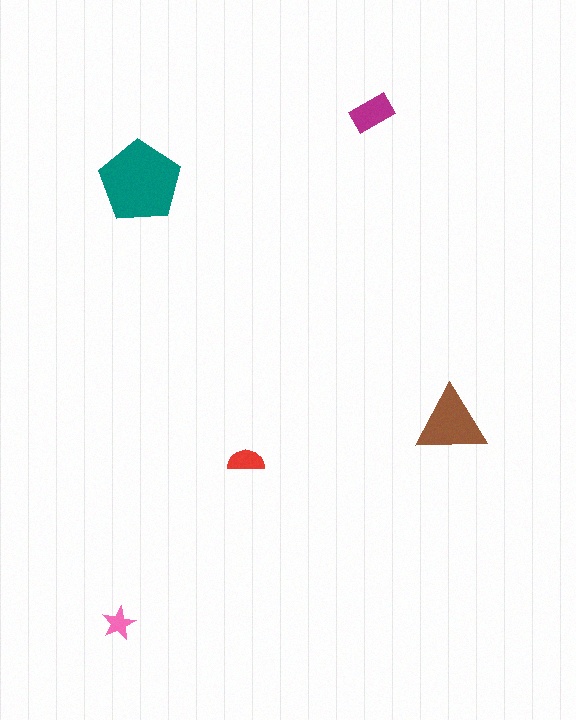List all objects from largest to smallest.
The teal pentagon, the brown triangle, the magenta rectangle, the red semicircle, the pink star.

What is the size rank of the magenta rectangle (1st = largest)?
3rd.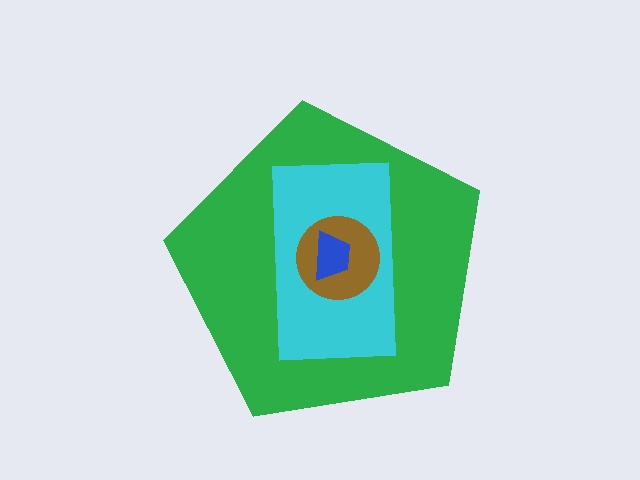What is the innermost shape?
The blue trapezoid.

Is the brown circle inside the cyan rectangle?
Yes.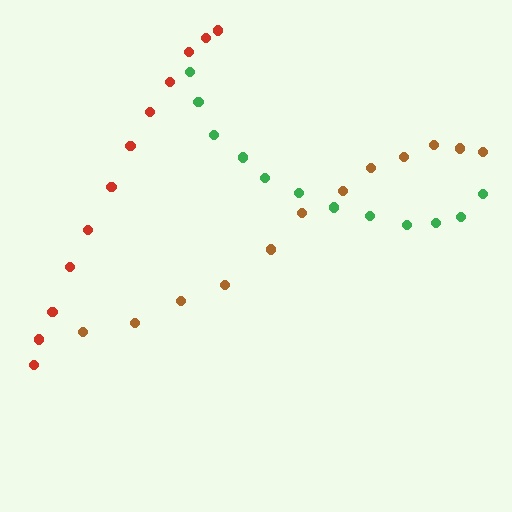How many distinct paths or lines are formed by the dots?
There are 3 distinct paths.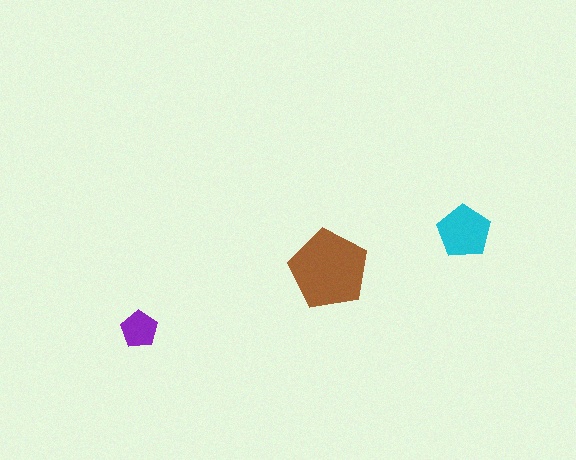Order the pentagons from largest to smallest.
the brown one, the cyan one, the purple one.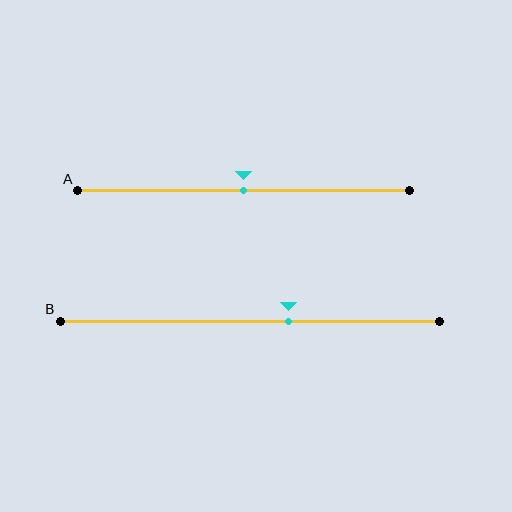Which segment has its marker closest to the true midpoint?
Segment A has its marker closest to the true midpoint.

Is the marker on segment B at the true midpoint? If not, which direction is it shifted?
No, the marker on segment B is shifted to the right by about 10% of the segment length.